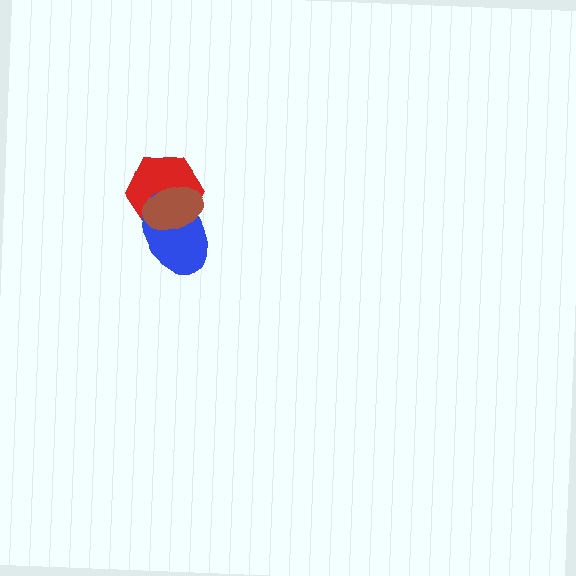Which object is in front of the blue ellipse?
The brown ellipse is in front of the blue ellipse.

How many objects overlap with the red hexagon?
2 objects overlap with the red hexagon.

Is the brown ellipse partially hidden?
No, no other shape covers it.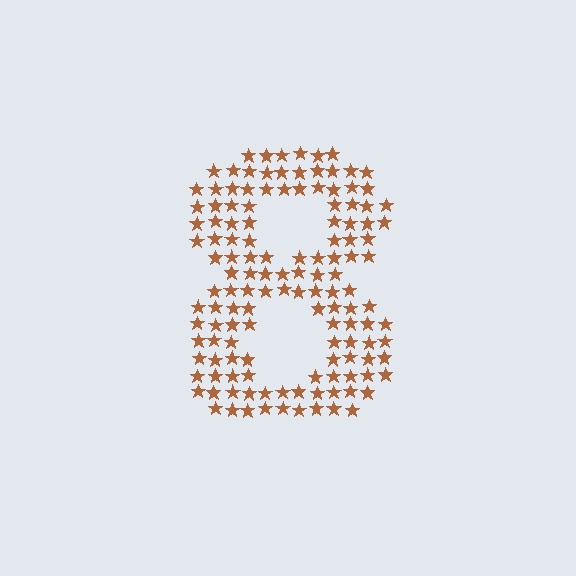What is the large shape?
The large shape is the digit 8.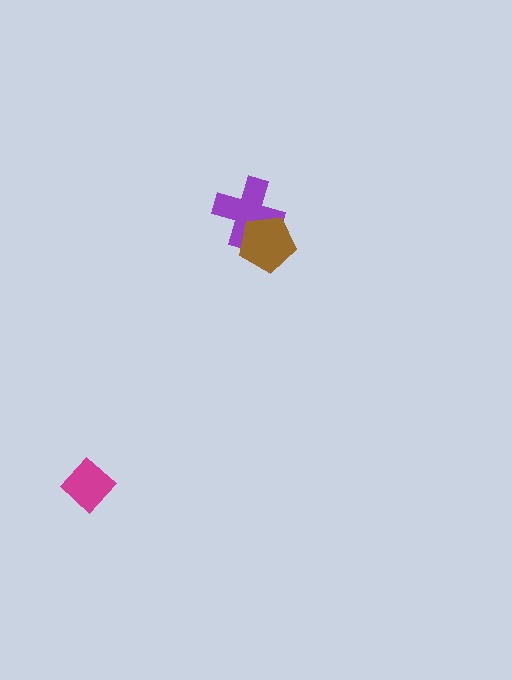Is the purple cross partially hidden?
Yes, it is partially covered by another shape.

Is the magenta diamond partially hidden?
No, no other shape covers it.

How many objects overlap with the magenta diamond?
0 objects overlap with the magenta diamond.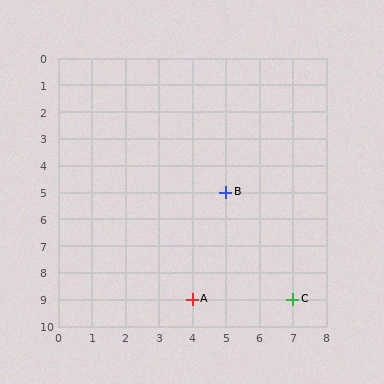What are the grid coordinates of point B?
Point B is at grid coordinates (5, 5).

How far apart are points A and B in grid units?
Points A and B are 1 column and 4 rows apart (about 4.1 grid units diagonally).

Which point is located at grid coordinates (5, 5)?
Point B is at (5, 5).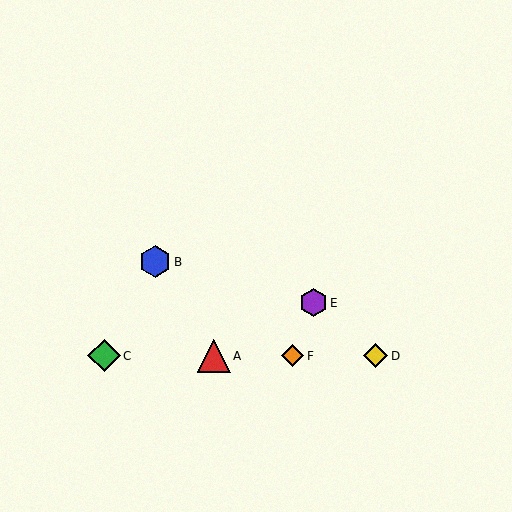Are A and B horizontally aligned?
No, A is at y≈356 and B is at y≈262.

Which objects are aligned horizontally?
Objects A, C, D, F are aligned horizontally.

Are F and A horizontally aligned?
Yes, both are at y≈356.